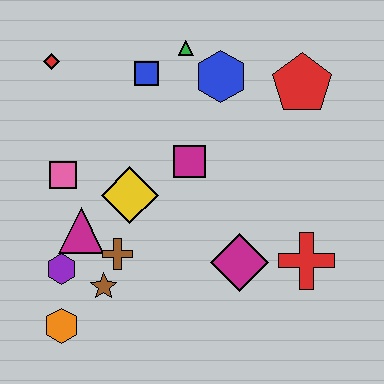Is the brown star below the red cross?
Yes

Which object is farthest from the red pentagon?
The orange hexagon is farthest from the red pentagon.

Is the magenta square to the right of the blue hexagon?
No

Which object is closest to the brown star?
The brown cross is closest to the brown star.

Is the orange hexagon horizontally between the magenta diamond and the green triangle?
No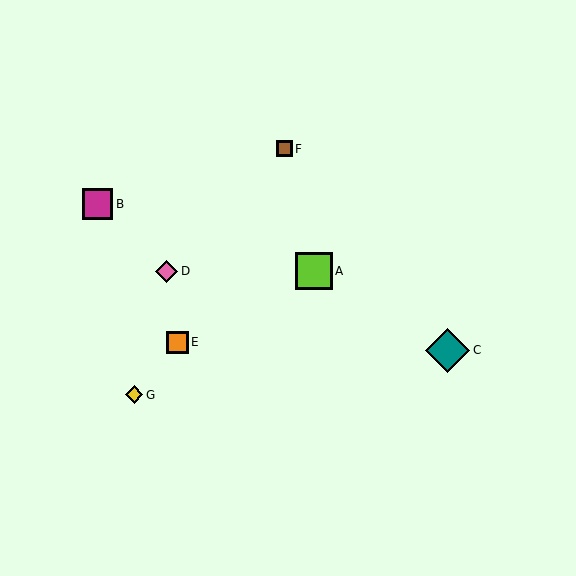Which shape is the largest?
The teal diamond (labeled C) is the largest.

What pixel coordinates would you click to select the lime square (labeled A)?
Click at (314, 271) to select the lime square A.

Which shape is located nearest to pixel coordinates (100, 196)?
The magenta square (labeled B) at (98, 204) is nearest to that location.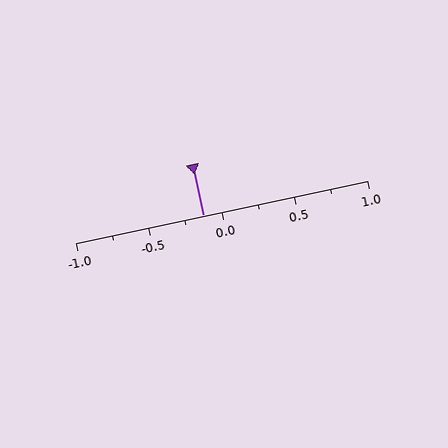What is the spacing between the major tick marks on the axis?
The major ticks are spaced 0.5 apart.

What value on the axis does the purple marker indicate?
The marker indicates approximately -0.12.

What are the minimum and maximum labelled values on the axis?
The axis runs from -1.0 to 1.0.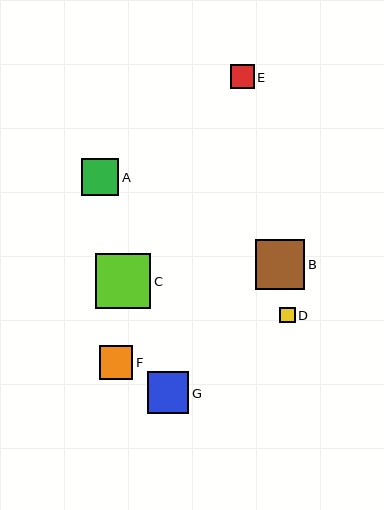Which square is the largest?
Square C is the largest with a size of approximately 55 pixels.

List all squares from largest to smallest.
From largest to smallest: C, B, G, A, F, E, D.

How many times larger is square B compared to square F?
Square B is approximately 1.5 times the size of square F.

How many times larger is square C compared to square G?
Square C is approximately 1.3 times the size of square G.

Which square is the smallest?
Square D is the smallest with a size of approximately 15 pixels.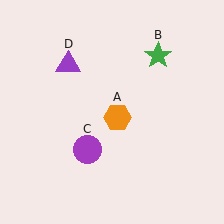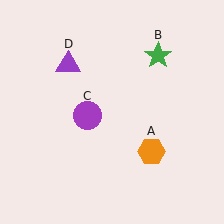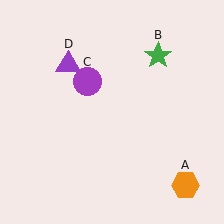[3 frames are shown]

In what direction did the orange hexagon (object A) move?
The orange hexagon (object A) moved down and to the right.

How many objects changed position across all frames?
2 objects changed position: orange hexagon (object A), purple circle (object C).